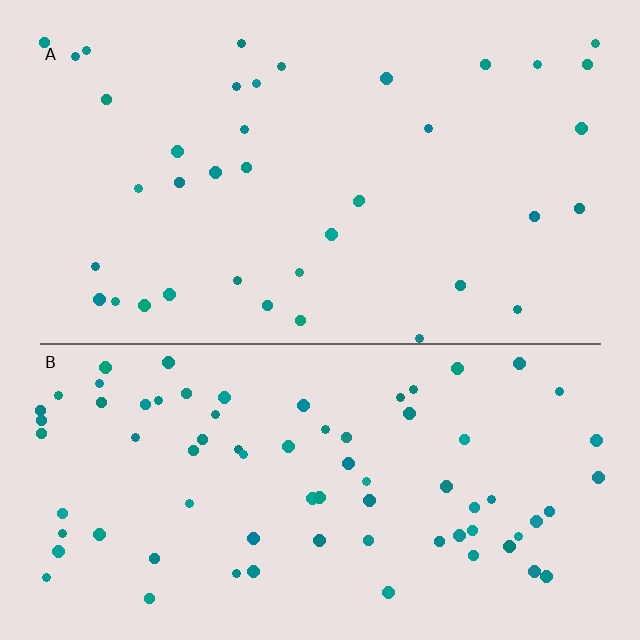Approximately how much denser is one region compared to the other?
Approximately 2.0× — region B over region A.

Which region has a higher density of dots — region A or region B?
B (the bottom).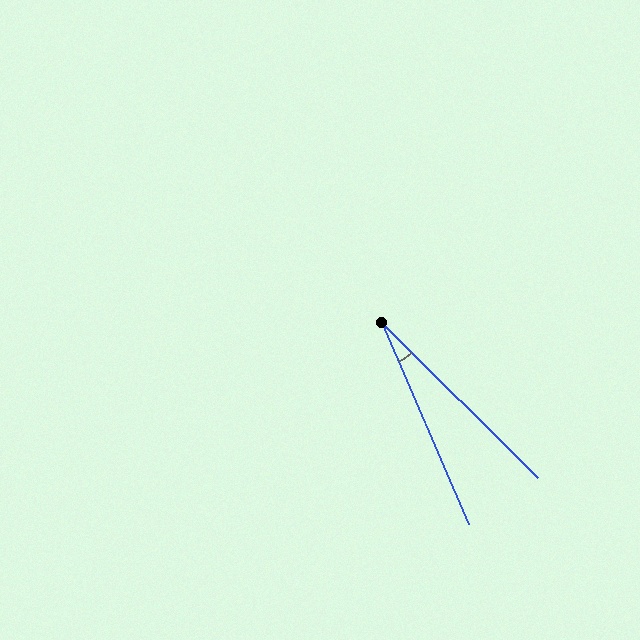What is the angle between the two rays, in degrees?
Approximately 22 degrees.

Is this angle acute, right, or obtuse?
It is acute.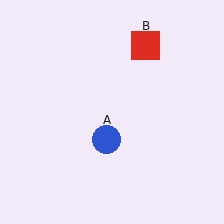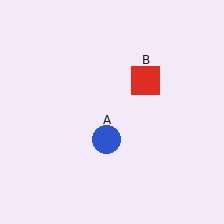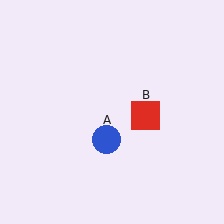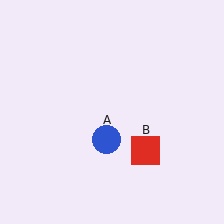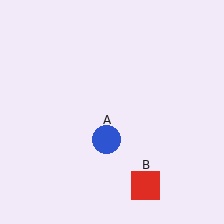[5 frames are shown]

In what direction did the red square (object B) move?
The red square (object B) moved down.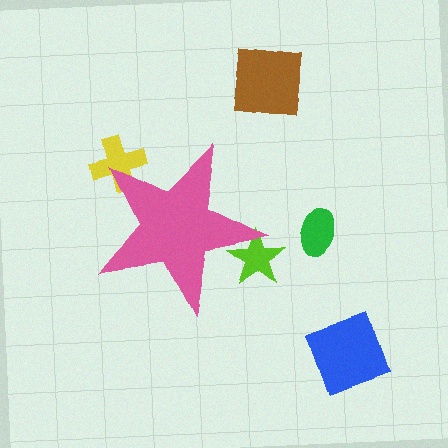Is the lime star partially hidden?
Yes, the lime star is partially hidden behind the pink star.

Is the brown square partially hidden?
No, the brown square is fully visible.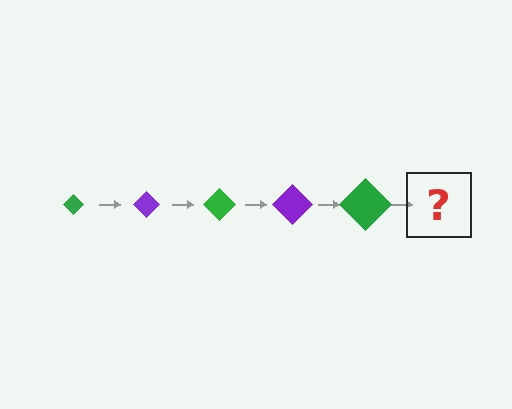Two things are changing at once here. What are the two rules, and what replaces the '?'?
The two rules are that the diamond grows larger each step and the color cycles through green and purple. The '?' should be a purple diamond, larger than the previous one.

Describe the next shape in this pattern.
It should be a purple diamond, larger than the previous one.